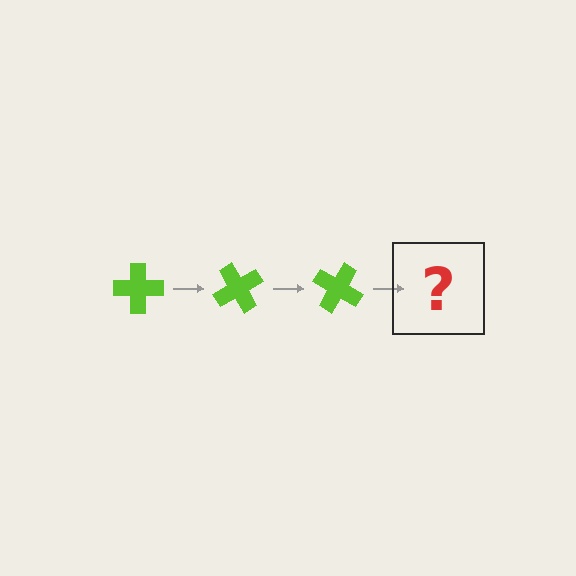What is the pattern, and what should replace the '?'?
The pattern is that the cross rotates 60 degrees each step. The '?' should be a lime cross rotated 180 degrees.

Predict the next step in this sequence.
The next step is a lime cross rotated 180 degrees.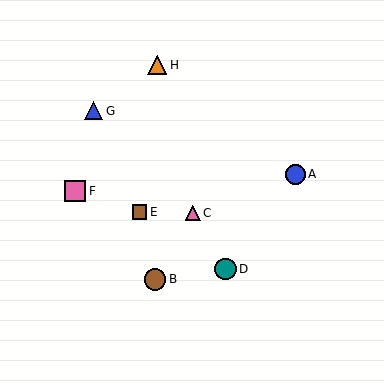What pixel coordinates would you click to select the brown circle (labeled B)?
Click at (155, 279) to select the brown circle B.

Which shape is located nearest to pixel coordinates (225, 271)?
The teal circle (labeled D) at (225, 269) is nearest to that location.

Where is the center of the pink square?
The center of the pink square is at (75, 191).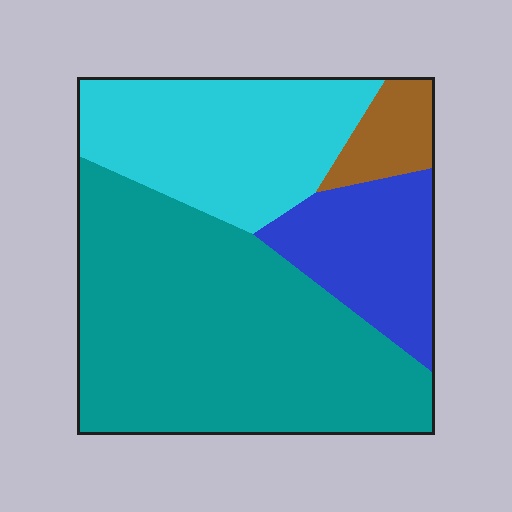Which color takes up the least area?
Brown, at roughly 5%.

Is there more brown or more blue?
Blue.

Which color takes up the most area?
Teal, at roughly 50%.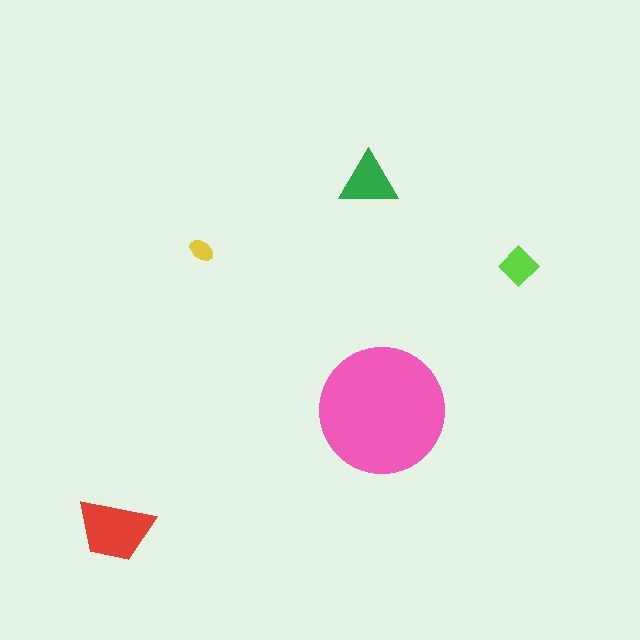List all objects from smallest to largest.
The yellow ellipse, the lime diamond, the green triangle, the red trapezoid, the pink circle.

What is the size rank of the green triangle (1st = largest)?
3rd.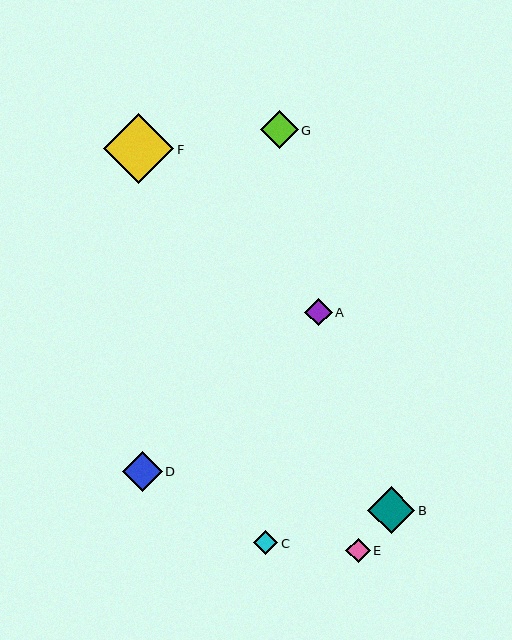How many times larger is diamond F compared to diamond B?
Diamond F is approximately 1.5 times the size of diamond B.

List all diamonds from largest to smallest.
From largest to smallest: F, B, D, G, A, C, E.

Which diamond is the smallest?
Diamond E is the smallest with a size of approximately 24 pixels.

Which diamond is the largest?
Diamond F is the largest with a size of approximately 70 pixels.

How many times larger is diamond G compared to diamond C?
Diamond G is approximately 1.5 times the size of diamond C.